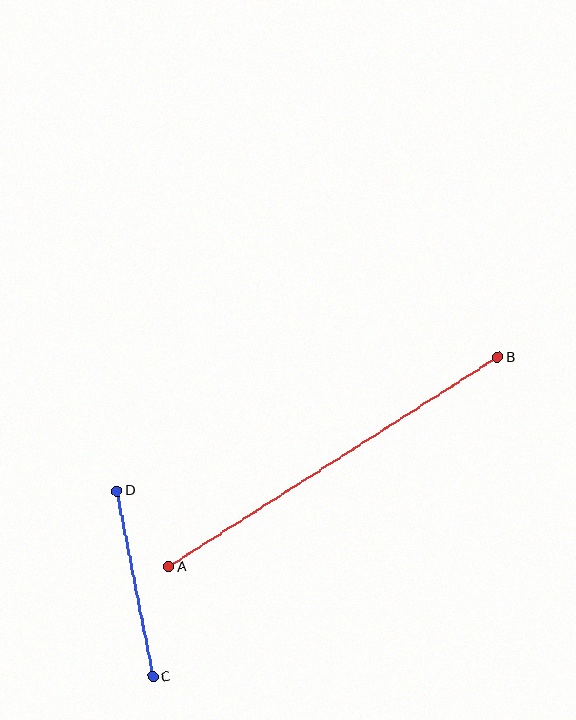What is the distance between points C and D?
The distance is approximately 189 pixels.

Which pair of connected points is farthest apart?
Points A and B are farthest apart.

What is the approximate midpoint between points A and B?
The midpoint is at approximately (333, 462) pixels.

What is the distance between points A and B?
The distance is approximately 390 pixels.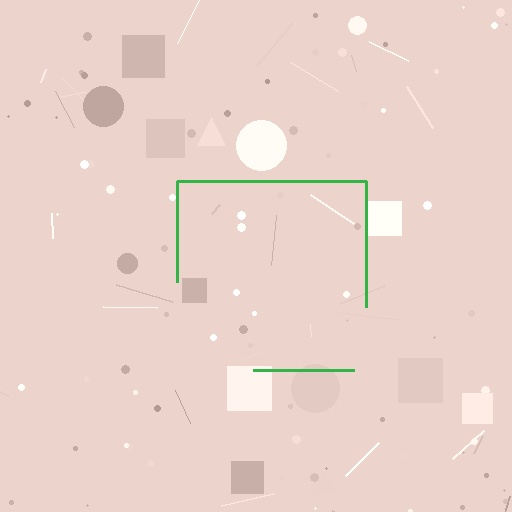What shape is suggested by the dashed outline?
The dashed outline suggests a square.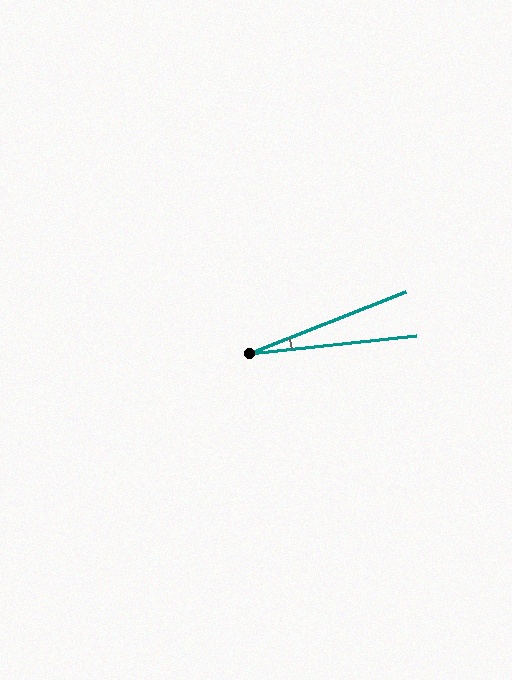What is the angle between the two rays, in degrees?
Approximately 15 degrees.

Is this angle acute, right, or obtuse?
It is acute.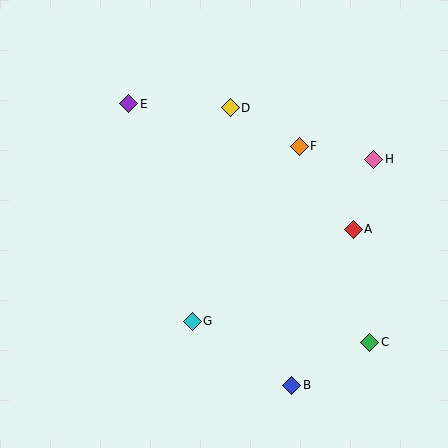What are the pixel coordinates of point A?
Point A is at (353, 229).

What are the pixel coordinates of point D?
Point D is at (230, 108).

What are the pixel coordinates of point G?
Point G is at (192, 321).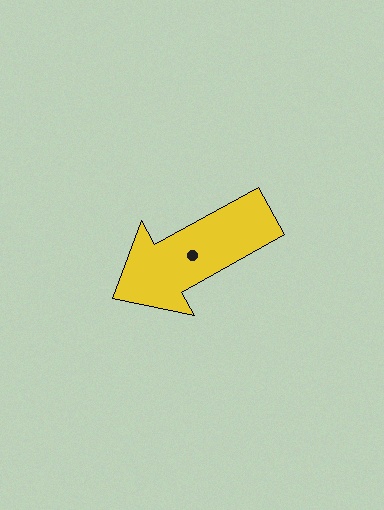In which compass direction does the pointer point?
Southwest.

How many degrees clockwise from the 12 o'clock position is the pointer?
Approximately 241 degrees.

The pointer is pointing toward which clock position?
Roughly 8 o'clock.